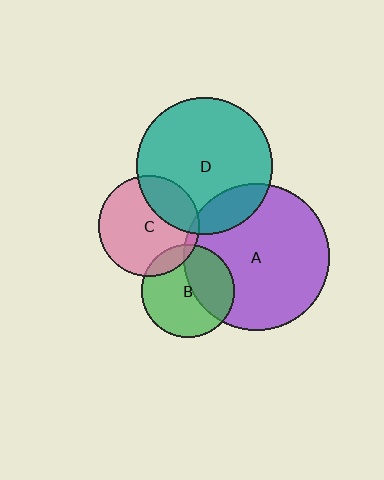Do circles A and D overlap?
Yes.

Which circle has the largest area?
Circle A (purple).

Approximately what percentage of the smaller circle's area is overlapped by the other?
Approximately 15%.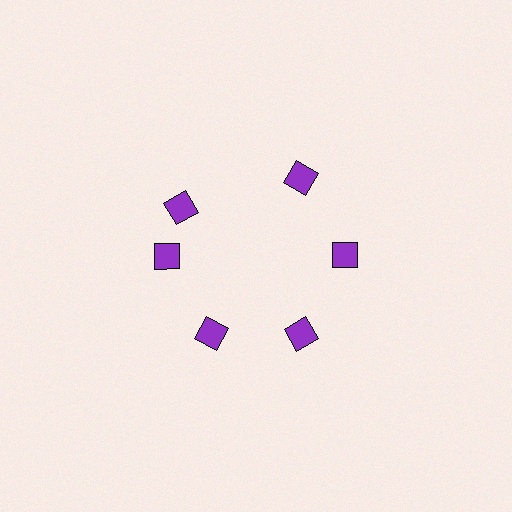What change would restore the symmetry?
The symmetry would be restored by rotating it back into even spacing with its neighbors so that all 6 diamonds sit at equal angles and equal distance from the center.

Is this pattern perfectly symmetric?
No. The 6 purple diamonds are arranged in a ring, but one element near the 11 o'clock position is rotated out of alignment along the ring, breaking the 6-fold rotational symmetry.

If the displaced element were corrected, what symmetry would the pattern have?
It would have 6-fold rotational symmetry — the pattern would map onto itself every 60 degrees.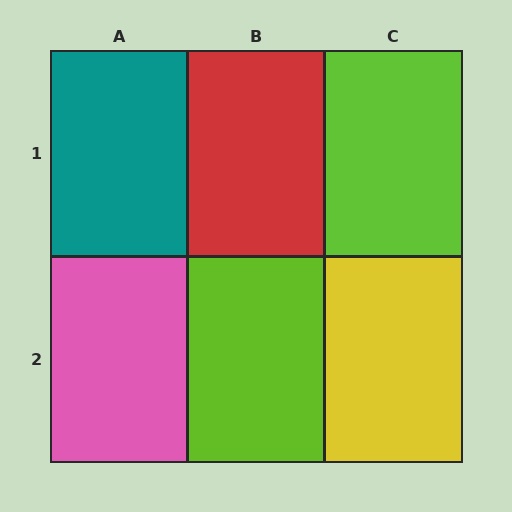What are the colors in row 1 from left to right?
Teal, red, lime.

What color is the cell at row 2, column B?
Lime.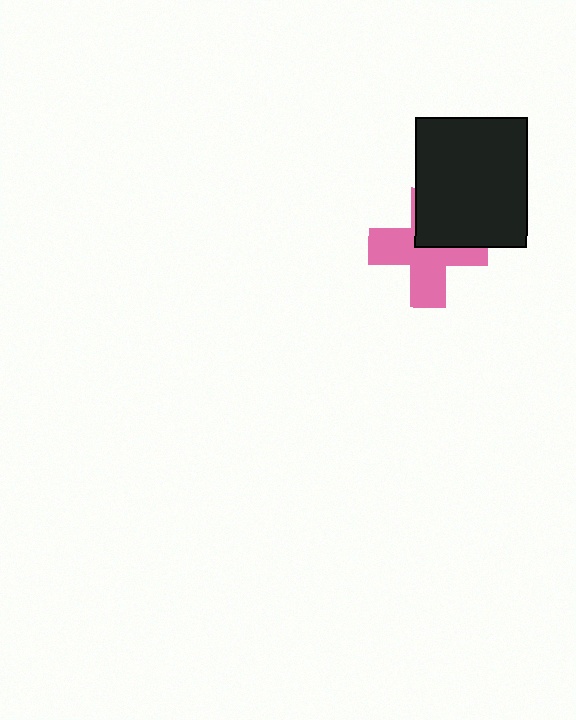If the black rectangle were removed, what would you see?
You would see the complete pink cross.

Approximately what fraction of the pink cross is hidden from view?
Roughly 37% of the pink cross is hidden behind the black rectangle.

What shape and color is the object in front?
The object in front is a black rectangle.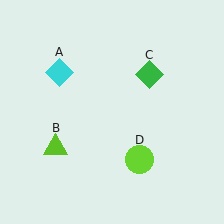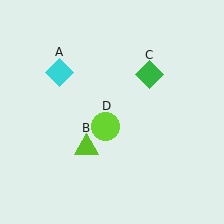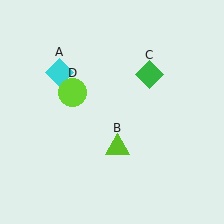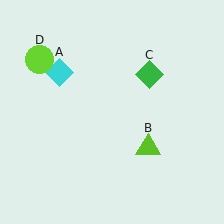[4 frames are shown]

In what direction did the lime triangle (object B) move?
The lime triangle (object B) moved right.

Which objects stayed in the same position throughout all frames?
Cyan diamond (object A) and green diamond (object C) remained stationary.